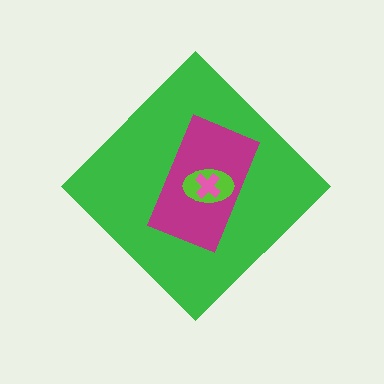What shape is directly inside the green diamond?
The magenta rectangle.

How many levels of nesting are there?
4.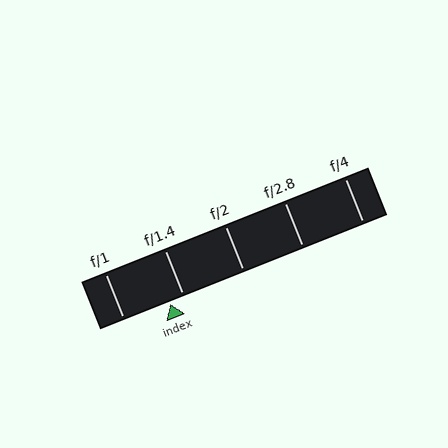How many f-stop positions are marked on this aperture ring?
There are 5 f-stop positions marked.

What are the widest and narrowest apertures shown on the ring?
The widest aperture shown is f/1 and the narrowest is f/4.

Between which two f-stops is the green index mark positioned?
The index mark is between f/1 and f/1.4.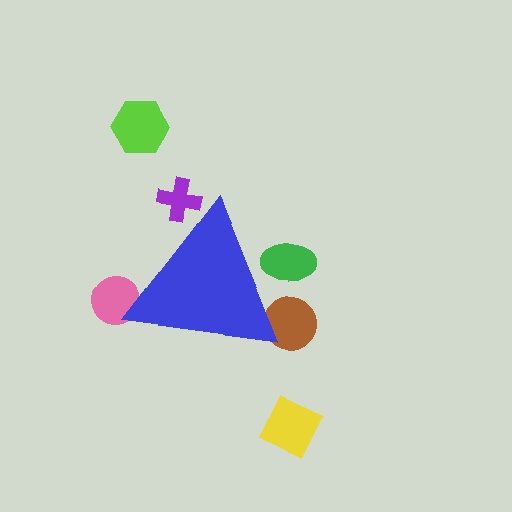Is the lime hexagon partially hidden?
No, the lime hexagon is fully visible.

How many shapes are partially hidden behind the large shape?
4 shapes are partially hidden.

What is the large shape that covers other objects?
A blue triangle.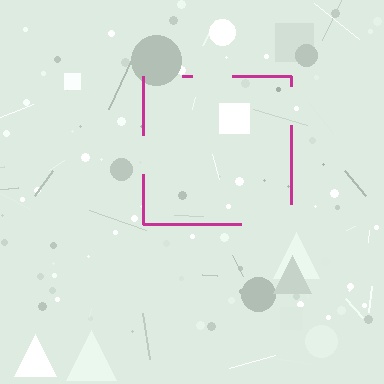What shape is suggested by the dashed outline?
The dashed outline suggests a square.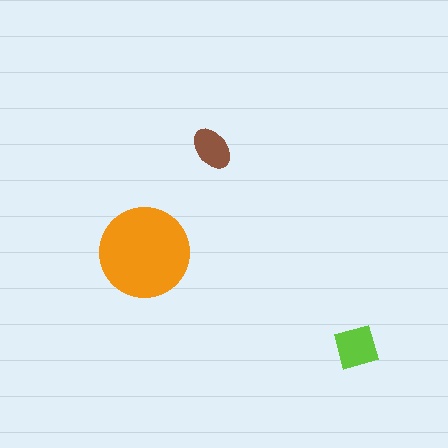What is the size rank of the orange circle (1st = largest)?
1st.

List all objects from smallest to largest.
The brown ellipse, the lime diamond, the orange circle.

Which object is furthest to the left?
The orange circle is leftmost.